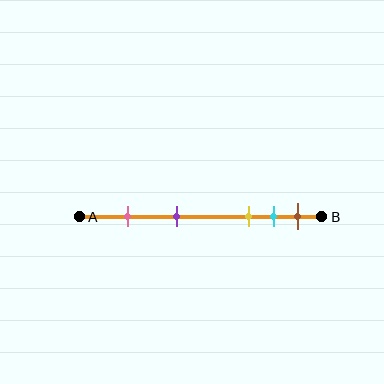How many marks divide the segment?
There are 5 marks dividing the segment.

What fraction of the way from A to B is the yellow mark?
The yellow mark is approximately 70% (0.7) of the way from A to B.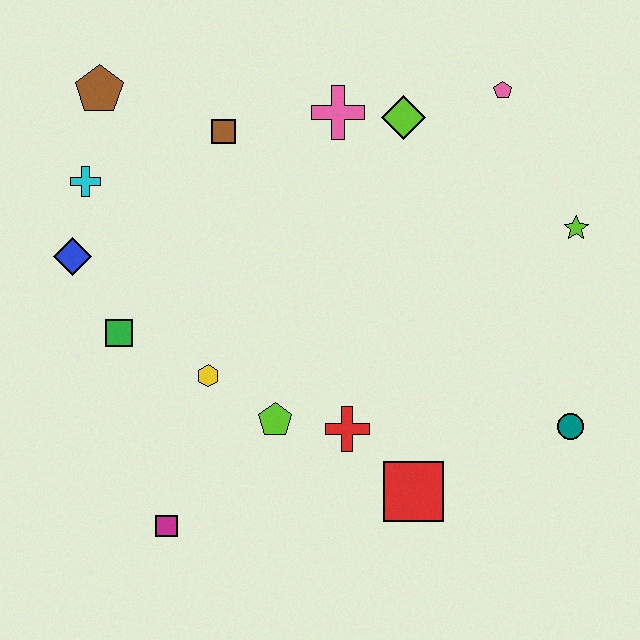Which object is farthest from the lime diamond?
The magenta square is farthest from the lime diamond.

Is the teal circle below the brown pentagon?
Yes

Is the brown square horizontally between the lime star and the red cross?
No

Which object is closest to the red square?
The red cross is closest to the red square.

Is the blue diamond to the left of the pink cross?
Yes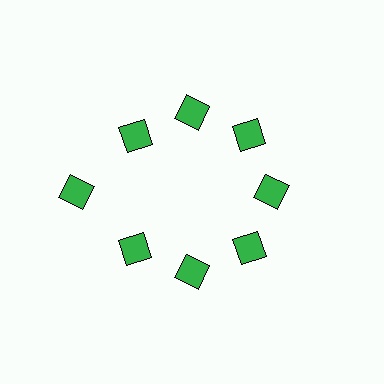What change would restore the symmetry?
The symmetry would be restored by moving it inward, back onto the ring so that all 8 diamonds sit at equal angles and equal distance from the center.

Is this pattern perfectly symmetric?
No. The 8 green diamonds are arranged in a ring, but one element near the 9 o'clock position is pushed outward from the center, breaking the 8-fold rotational symmetry.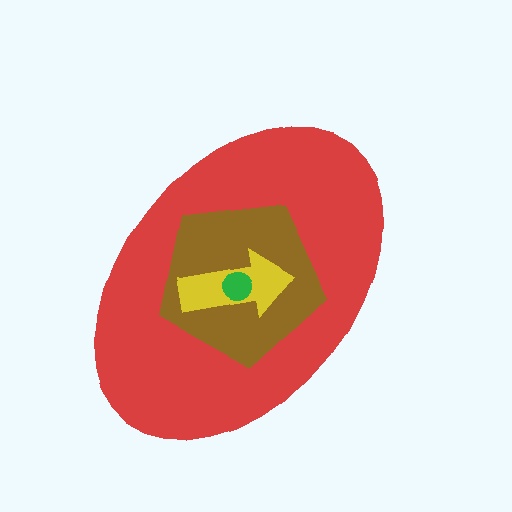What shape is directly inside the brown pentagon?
The yellow arrow.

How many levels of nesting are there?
4.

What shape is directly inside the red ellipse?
The brown pentagon.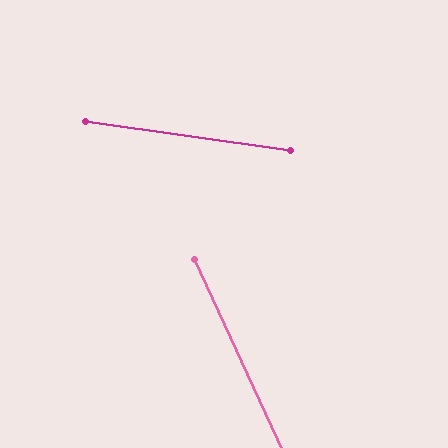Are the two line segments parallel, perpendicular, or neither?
Neither parallel nor perpendicular — they differ by about 57°.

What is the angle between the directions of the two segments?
Approximately 57 degrees.